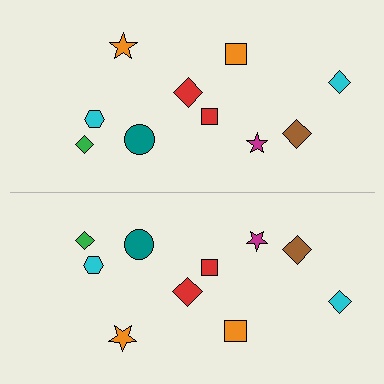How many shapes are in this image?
There are 20 shapes in this image.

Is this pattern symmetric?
Yes, this pattern has bilateral (reflection) symmetry.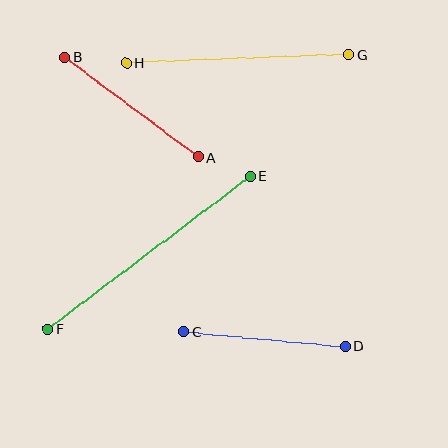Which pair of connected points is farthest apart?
Points E and F are farthest apart.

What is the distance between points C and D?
The distance is approximately 162 pixels.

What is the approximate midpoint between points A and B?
The midpoint is at approximately (131, 107) pixels.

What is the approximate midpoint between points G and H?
The midpoint is at approximately (238, 59) pixels.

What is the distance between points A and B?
The distance is approximately 167 pixels.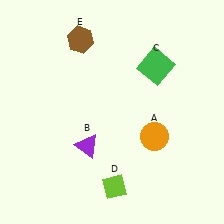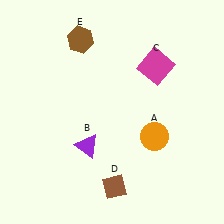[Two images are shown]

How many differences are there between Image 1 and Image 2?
There are 2 differences between the two images.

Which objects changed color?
C changed from green to magenta. D changed from lime to brown.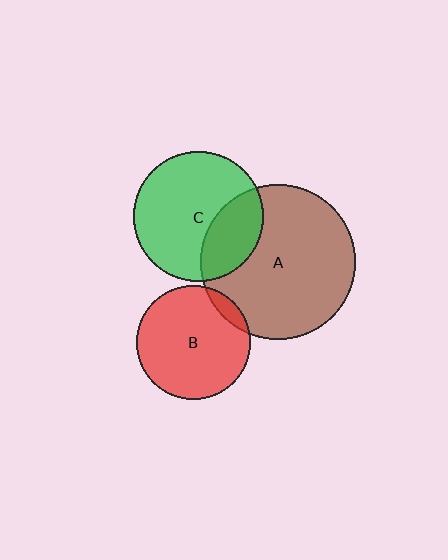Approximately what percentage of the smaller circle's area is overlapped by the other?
Approximately 10%.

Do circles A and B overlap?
Yes.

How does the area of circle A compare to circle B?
Approximately 1.8 times.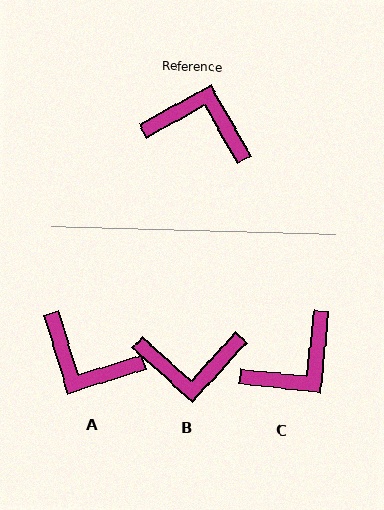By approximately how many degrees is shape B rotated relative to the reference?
Approximately 161 degrees clockwise.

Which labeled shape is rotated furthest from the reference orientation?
A, about 168 degrees away.